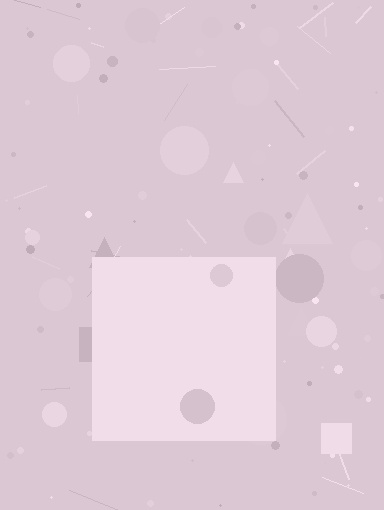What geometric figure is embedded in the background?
A square is embedded in the background.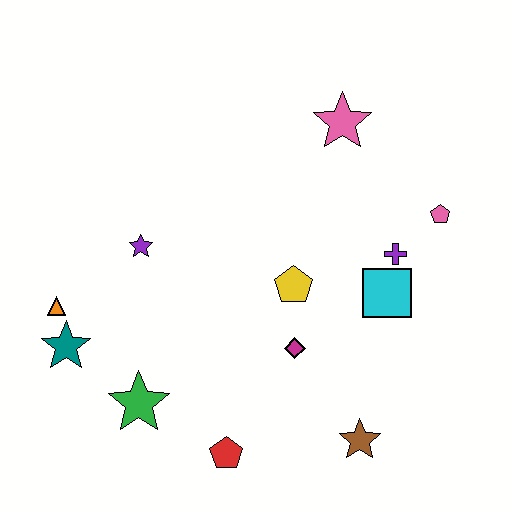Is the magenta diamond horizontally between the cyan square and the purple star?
Yes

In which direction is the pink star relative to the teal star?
The pink star is to the right of the teal star.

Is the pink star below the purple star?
No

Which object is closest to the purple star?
The orange triangle is closest to the purple star.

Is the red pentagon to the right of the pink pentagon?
No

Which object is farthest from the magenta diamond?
The orange triangle is farthest from the magenta diamond.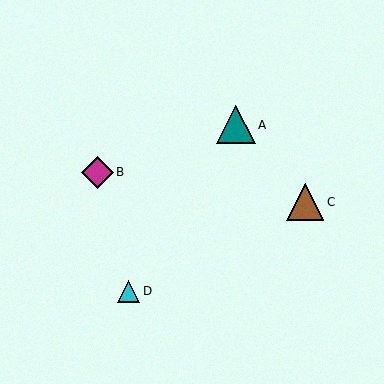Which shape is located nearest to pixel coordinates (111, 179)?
The magenta diamond (labeled B) at (97, 172) is nearest to that location.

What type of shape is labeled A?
Shape A is a teal triangle.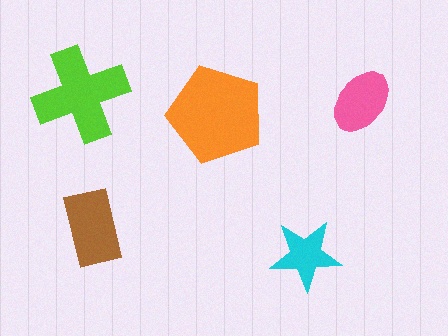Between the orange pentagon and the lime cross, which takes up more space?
The orange pentagon.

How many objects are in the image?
There are 5 objects in the image.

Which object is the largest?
The orange pentagon.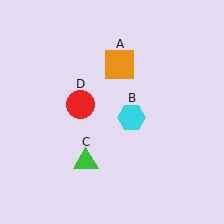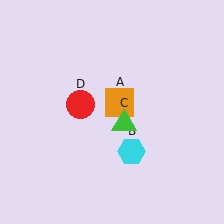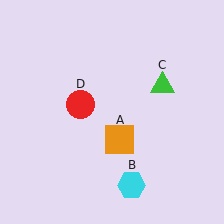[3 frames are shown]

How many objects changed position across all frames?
3 objects changed position: orange square (object A), cyan hexagon (object B), green triangle (object C).